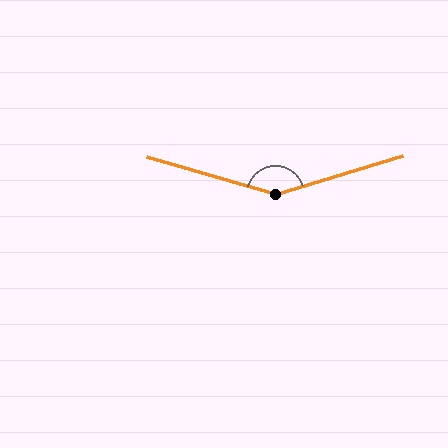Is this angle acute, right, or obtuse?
It is obtuse.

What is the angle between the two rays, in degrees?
Approximately 147 degrees.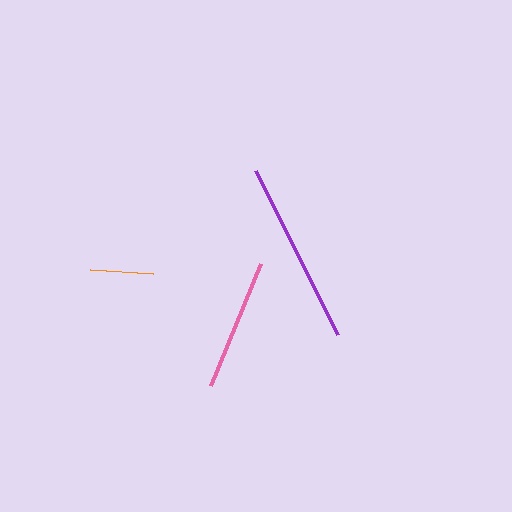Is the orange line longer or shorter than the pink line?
The pink line is longer than the orange line.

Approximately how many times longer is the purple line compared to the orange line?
The purple line is approximately 2.9 times the length of the orange line.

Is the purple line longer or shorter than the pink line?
The purple line is longer than the pink line.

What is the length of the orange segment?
The orange segment is approximately 63 pixels long.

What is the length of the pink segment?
The pink segment is approximately 132 pixels long.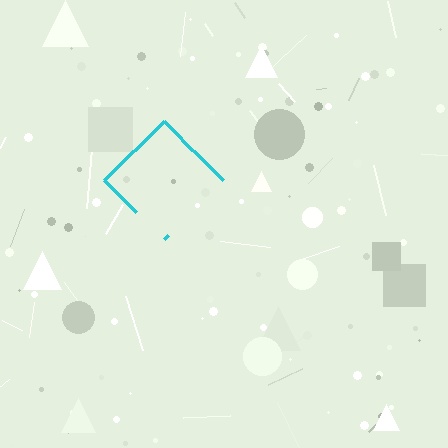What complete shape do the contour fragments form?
The contour fragments form a diamond.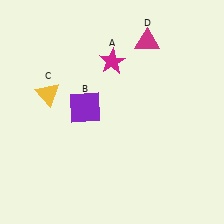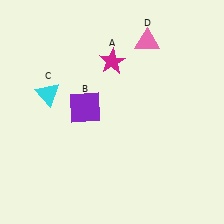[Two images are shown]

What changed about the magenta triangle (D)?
In Image 1, D is magenta. In Image 2, it changed to pink.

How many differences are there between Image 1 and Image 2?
There are 2 differences between the two images.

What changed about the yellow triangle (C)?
In Image 1, C is yellow. In Image 2, it changed to cyan.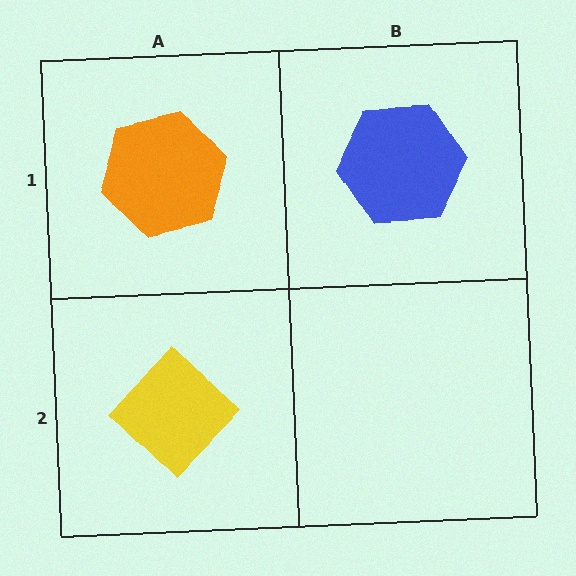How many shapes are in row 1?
2 shapes.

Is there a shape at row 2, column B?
No, that cell is empty.